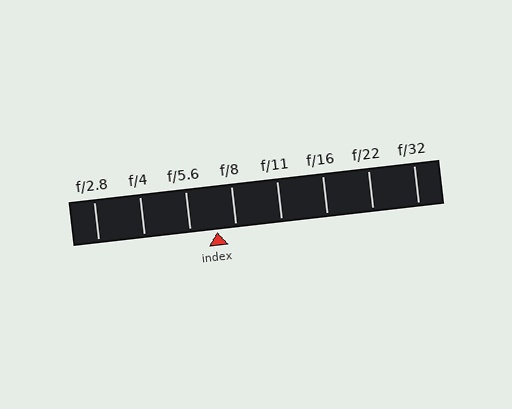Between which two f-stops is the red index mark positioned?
The index mark is between f/5.6 and f/8.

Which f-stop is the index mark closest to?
The index mark is closest to f/8.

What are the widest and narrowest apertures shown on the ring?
The widest aperture shown is f/2.8 and the narrowest is f/32.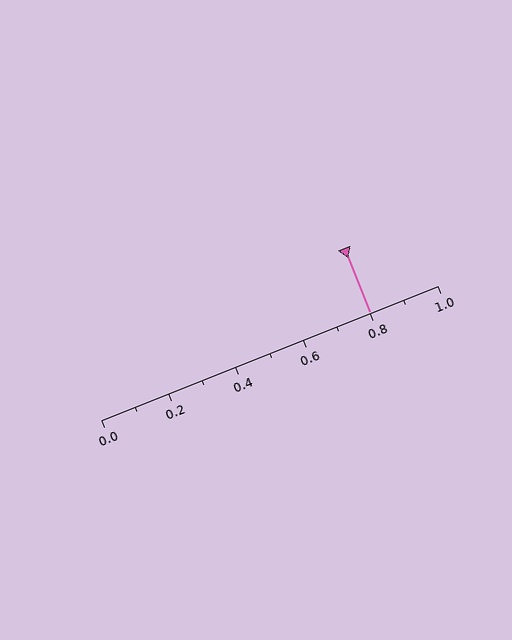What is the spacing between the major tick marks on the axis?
The major ticks are spaced 0.2 apart.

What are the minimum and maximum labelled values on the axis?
The axis runs from 0.0 to 1.0.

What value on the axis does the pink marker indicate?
The marker indicates approximately 0.8.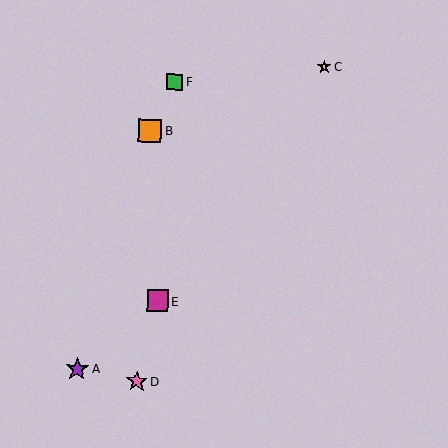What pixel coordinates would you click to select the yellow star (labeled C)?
Click at (324, 67) to select the yellow star C.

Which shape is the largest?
The orange square (labeled B) is the largest.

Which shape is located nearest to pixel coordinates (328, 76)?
The yellow star (labeled C) at (324, 67) is nearest to that location.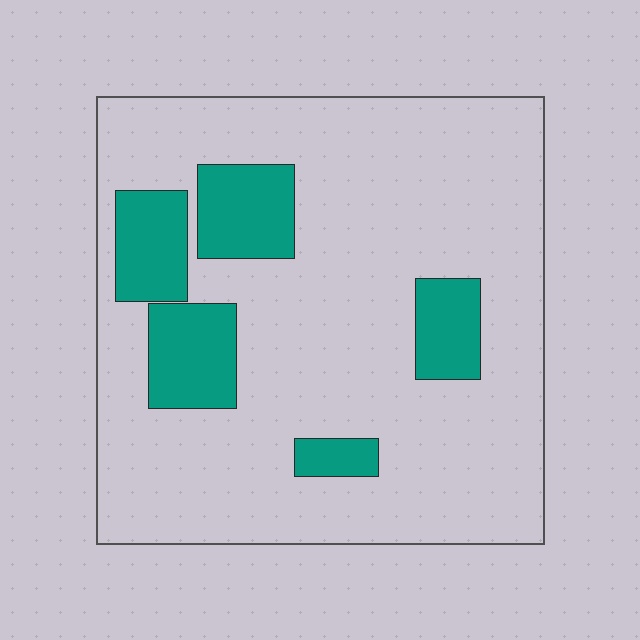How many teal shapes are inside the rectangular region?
5.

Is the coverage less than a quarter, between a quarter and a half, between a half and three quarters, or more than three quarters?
Less than a quarter.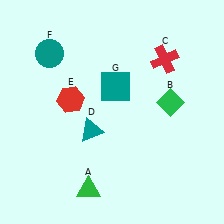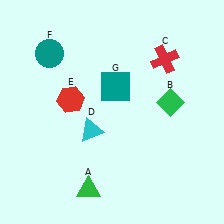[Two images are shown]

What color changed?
The triangle (D) changed from teal in Image 1 to cyan in Image 2.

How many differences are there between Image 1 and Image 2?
There is 1 difference between the two images.